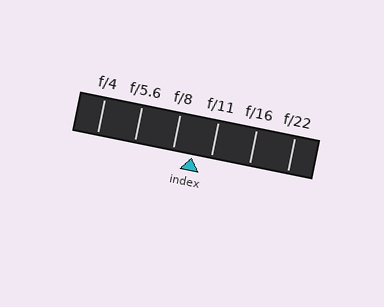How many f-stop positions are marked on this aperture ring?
There are 6 f-stop positions marked.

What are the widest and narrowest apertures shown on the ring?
The widest aperture shown is f/4 and the narrowest is f/22.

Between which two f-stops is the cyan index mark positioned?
The index mark is between f/8 and f/11.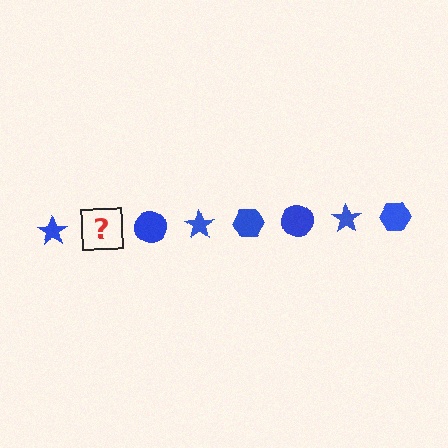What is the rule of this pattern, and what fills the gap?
The rule is that the pattern cycles through star, hexagon, circle shapes in blue. The gap should be filled with a blue hexagon.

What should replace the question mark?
The question mark should be replaced with a blue hexagon.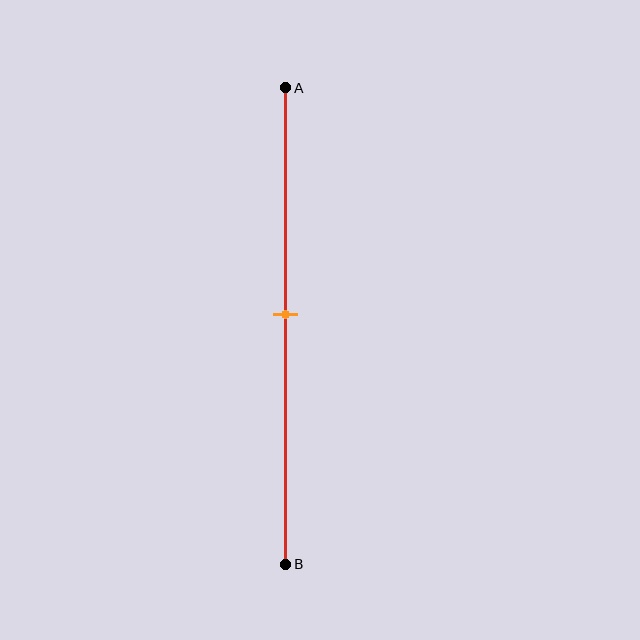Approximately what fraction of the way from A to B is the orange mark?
The orange mark is approximately 50% of the way from A to B.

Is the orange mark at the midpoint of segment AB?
Yes, the mark is approximately at the midpoint.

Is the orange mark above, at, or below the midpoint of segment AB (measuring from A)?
The orange mark is approximately at the midpoint of segment AB.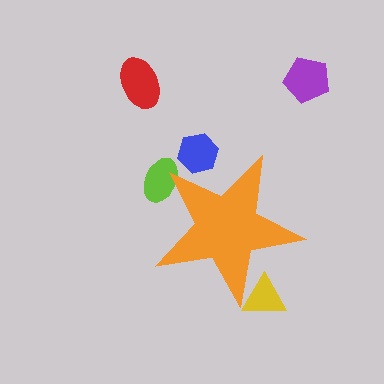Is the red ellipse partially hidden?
No, the red ellipse is fully visible.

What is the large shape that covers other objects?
An orange star.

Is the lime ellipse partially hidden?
Yes, the lime ellipse is partially hidden behind the orange star.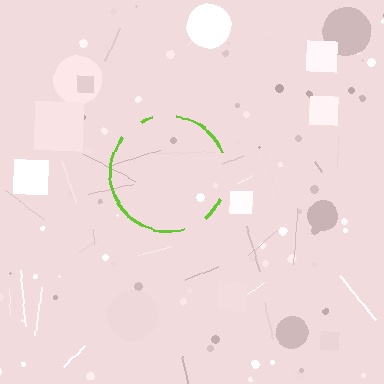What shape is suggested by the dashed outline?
The dashed outline suggests a circle.